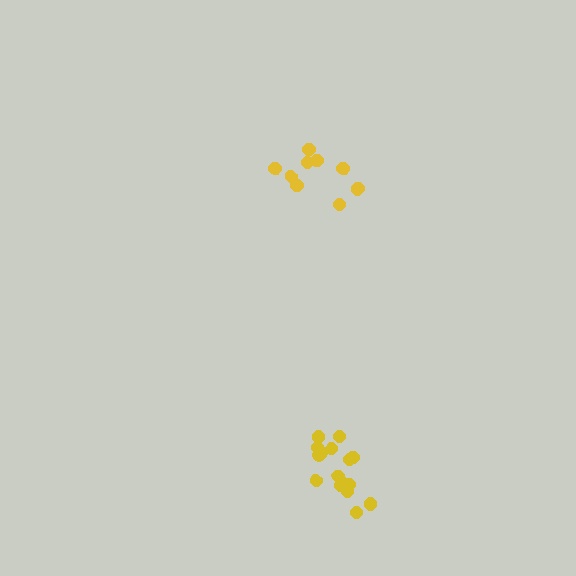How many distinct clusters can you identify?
There are 2 distinct clusters.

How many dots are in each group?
Group 1: 10 dots, Group 2: 15 dots (25 total).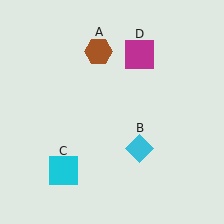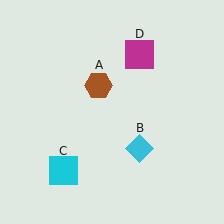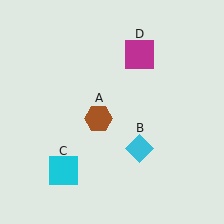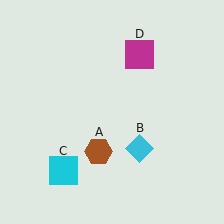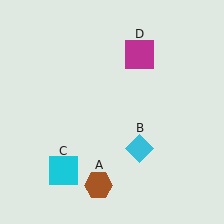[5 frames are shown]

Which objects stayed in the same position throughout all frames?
Cyan diamond (object B) and cyan square (object C) and magenta square (object D) remained stationary.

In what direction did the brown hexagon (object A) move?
The brown hexagon (object A) moved down.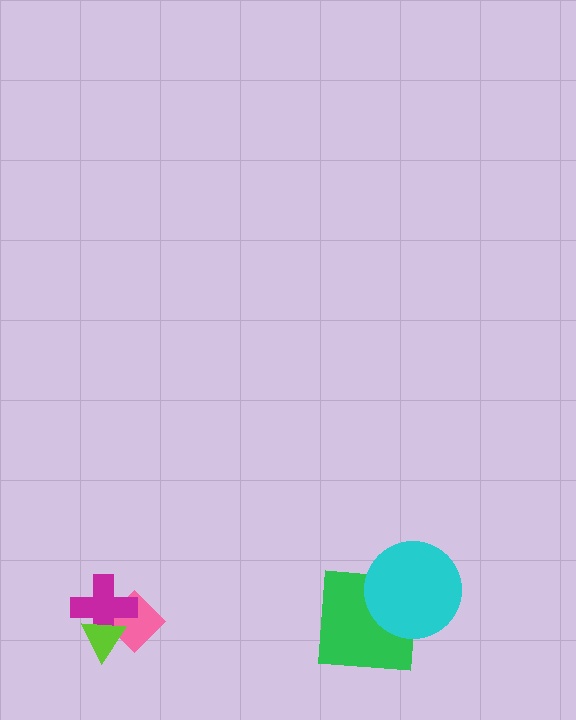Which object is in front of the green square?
The cyan circle is in front of the green square.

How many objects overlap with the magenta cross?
2 objects overlap with the magenta cross.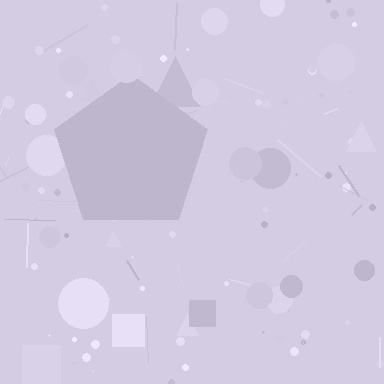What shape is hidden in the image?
A pentagon is hidden in the image.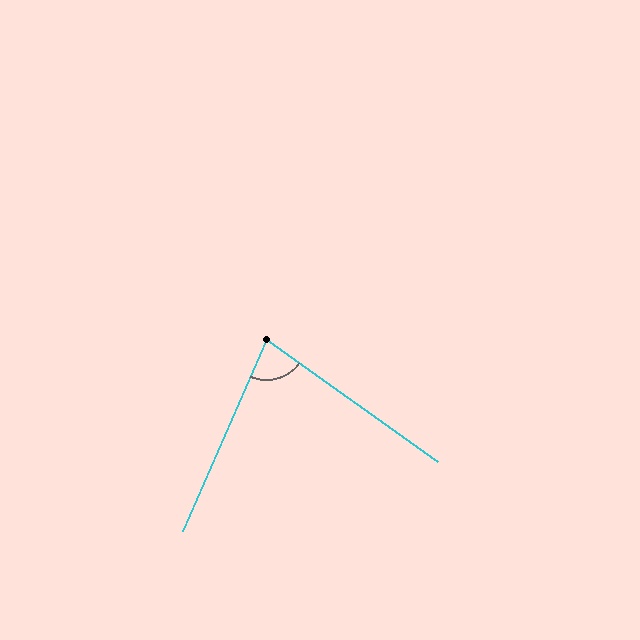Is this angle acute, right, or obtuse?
It is acute.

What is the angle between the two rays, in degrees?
Approximately 78 degrees.